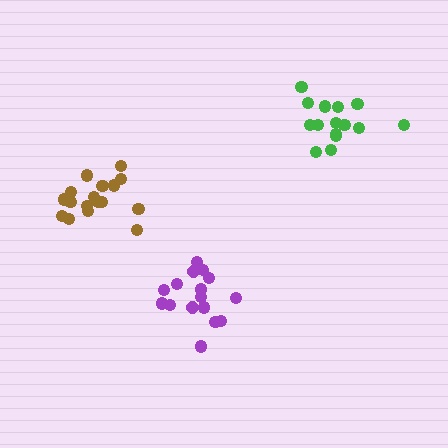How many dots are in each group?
Group 1: 17 dots, Group 2: 15 dots, Group 3: 16 dots (48 total).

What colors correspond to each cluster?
The clusters are colored: brown, green, purple.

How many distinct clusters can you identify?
There are 3 distinct clusters.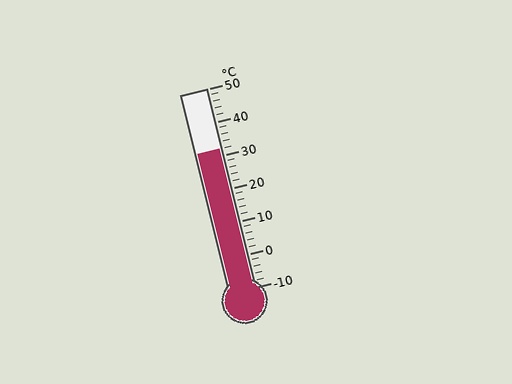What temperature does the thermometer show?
The thermometer shows approximately 32°C.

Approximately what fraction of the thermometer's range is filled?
The thermometer is filled to approximately 70% of its range.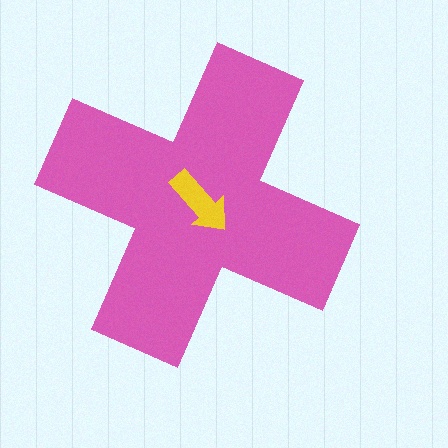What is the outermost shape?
The pink cross.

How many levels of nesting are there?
2.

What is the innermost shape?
The yellow arrow.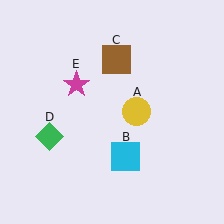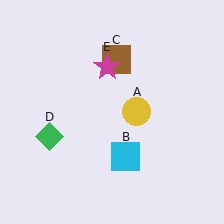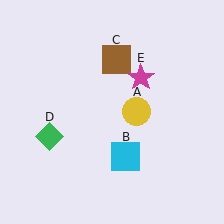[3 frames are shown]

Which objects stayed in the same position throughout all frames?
Yellow circle (object A) and cyan square (object B) and brown square (object C) and green diamond (object D) remained stationary.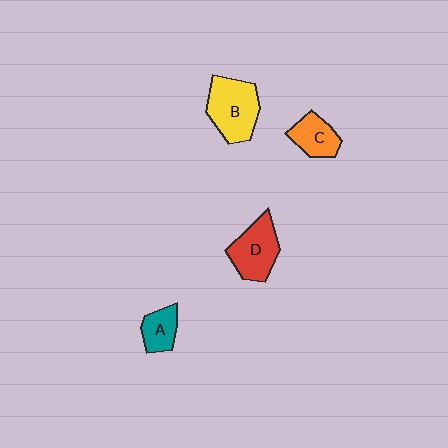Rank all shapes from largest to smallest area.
From largest to smallest: B (yellow), D (red), C (orange), A (teal).